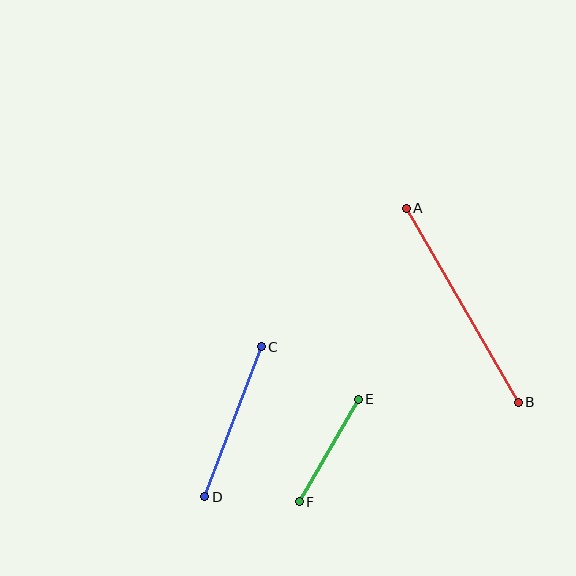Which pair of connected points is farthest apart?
Points A and B are farthest apart.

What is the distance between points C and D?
The distance is approximately 160 pixels.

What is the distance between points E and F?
The distance is approximately 118 pixels.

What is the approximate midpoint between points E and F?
The midpoint is at approximately (329, 450) pixels.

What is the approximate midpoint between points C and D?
The midpoint is at approximately (233, 422) pixels.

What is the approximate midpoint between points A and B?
The midpoint is at approximately (462, 305) pixels.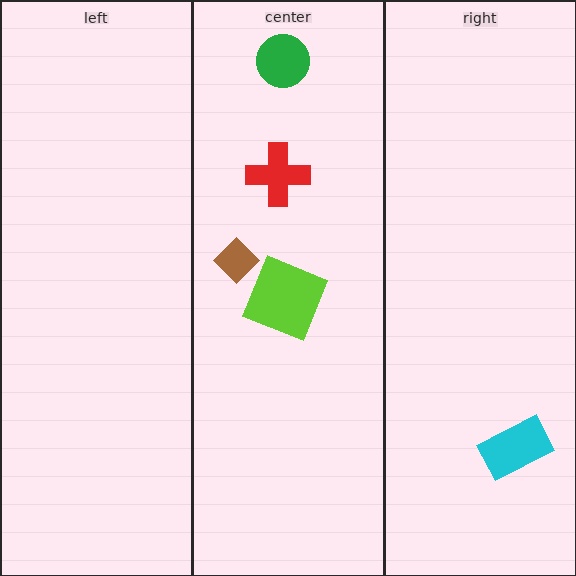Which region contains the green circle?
The center region.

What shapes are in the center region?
The brown diamond, the lime square, the red cross, the green circle.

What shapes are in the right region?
The cyan rectangle.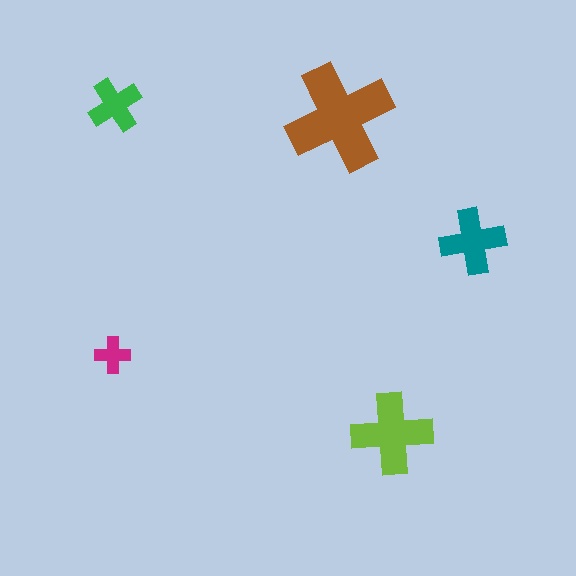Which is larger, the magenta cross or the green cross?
The green one.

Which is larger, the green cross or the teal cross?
The teal one.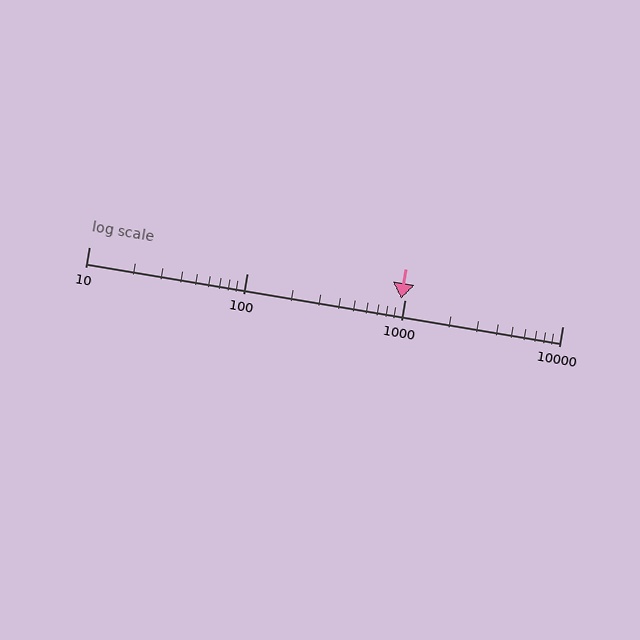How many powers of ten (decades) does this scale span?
The scale spans 3 decades, from 10 to 10000.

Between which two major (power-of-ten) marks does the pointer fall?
The pointer is between 100 and 1000.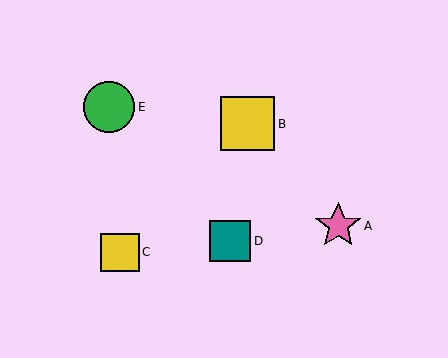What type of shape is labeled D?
Shape D is a teal square.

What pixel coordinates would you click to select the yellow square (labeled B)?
Click at (247, 124) to select the yellow square B.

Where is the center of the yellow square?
The center of the yellow square is at (247, 124).